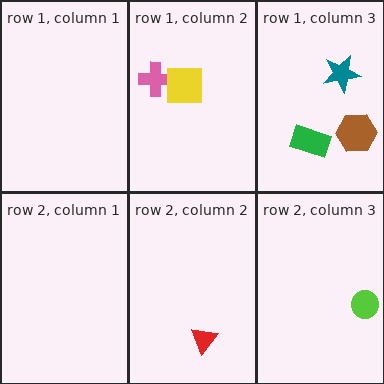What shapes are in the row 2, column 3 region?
The lime circle.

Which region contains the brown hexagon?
The row 1, column 3 region.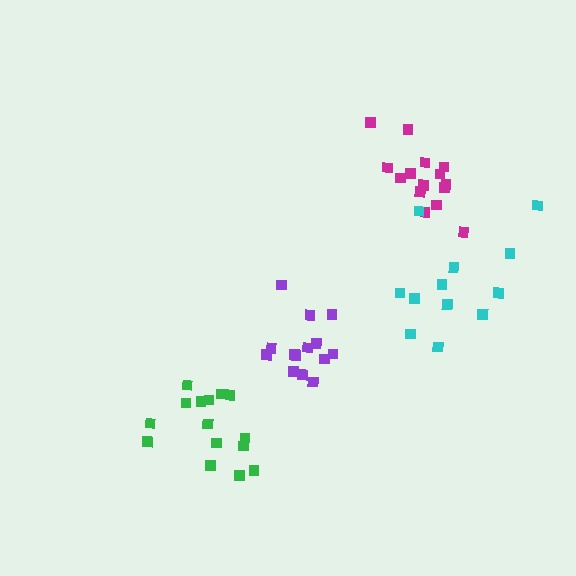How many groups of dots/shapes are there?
There are 4 groups.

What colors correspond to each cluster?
The clusters are colored: magenta, cyan, purple, green.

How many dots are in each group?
Group 1: 15 dots, Group 2: 12 dots, Group 3: 14 dots, Group 4: 15 dots (56 total).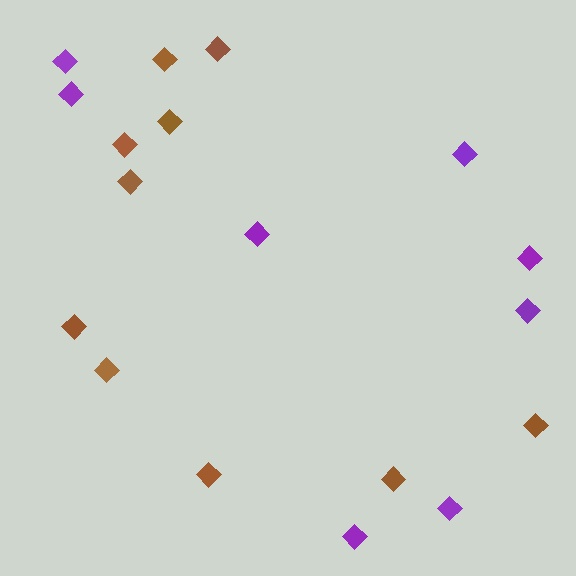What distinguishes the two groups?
There are 2 groups: one group of brown diamonds (10) and one group of purple diamonds (8).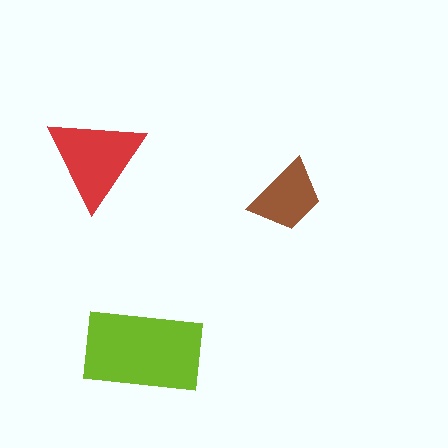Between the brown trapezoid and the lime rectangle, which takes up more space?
The lime rectangle.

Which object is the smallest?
The brown trapezoid.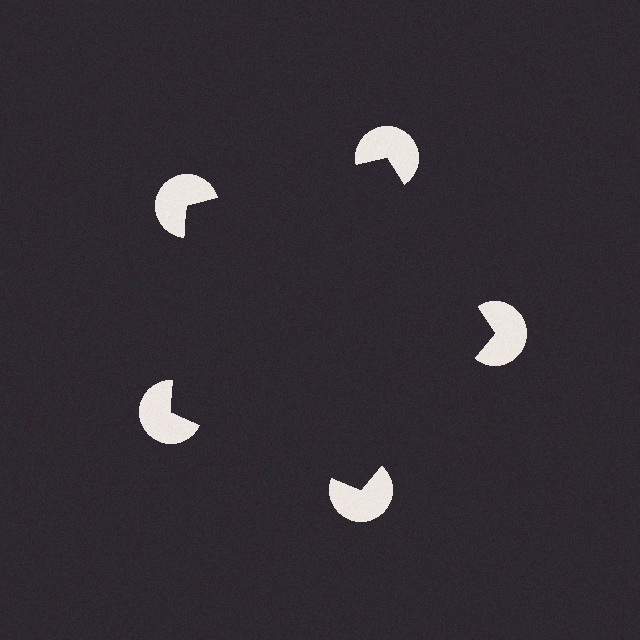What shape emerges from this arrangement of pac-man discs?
An illusory pentagon — its edges are inferred from the aligned wedge cuts in the pac-man discs, not physically drawn.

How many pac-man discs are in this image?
There are 5 — one at each vertex of the illusory pentagon.